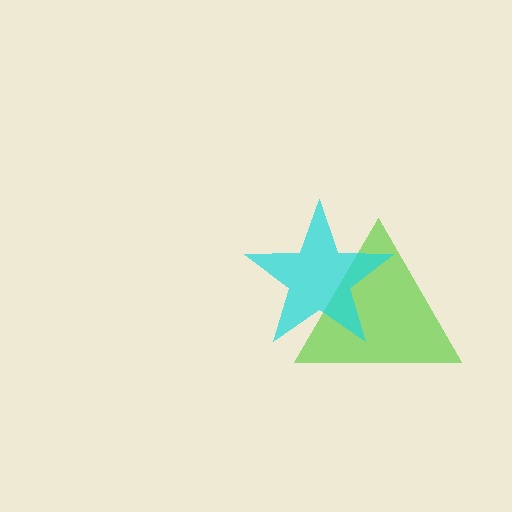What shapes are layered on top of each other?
The layered shapes are: a lime triangle, a cyan star.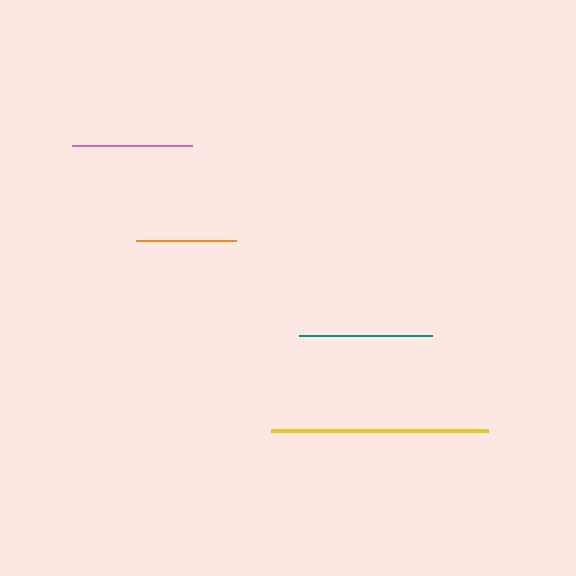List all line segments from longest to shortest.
From longest to shortest: yellow, teal, pink, orange.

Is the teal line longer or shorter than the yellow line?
The yellow line is longer than the teal line.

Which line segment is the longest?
The yellow line is the longest at approximately 218 pixels.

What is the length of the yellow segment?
The yellow segment is approximately 218 pixels long.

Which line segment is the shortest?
The orange line is the shortest at approximately 100 pixels.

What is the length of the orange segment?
The orange segment is approximately 100 pixels long.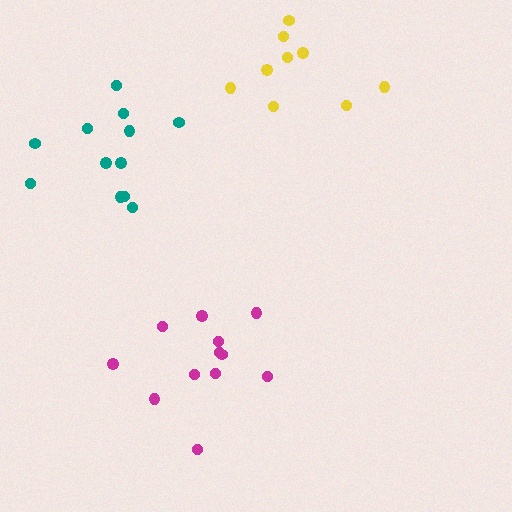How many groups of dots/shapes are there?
There are 3 groups.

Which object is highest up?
The yellow cluster is topmost.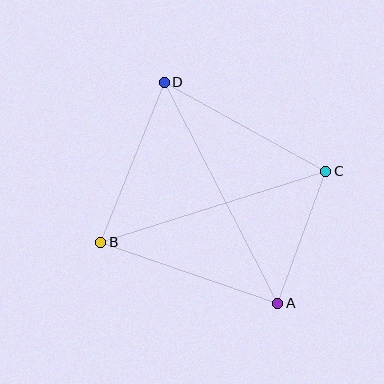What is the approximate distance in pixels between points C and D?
The distance between C and D is approximately 184 pixels.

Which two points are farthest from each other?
Points A and D are farthest from each other.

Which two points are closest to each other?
Points A and C are closest to each other.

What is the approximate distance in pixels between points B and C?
The distance between B and C is approximately 236 pixels.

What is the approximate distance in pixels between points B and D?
The distance between B and D is approximately 172 pixels.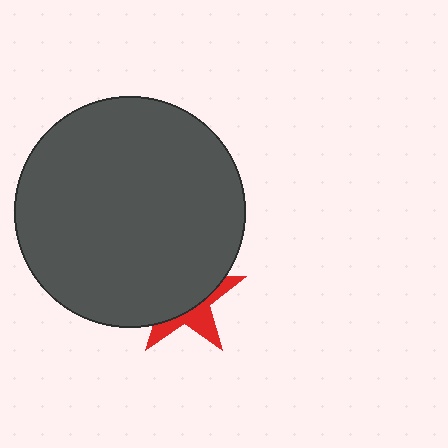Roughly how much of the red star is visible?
A small part of it is visible (roughly 35%).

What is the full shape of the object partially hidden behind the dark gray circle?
The partially hidden object is a red star.